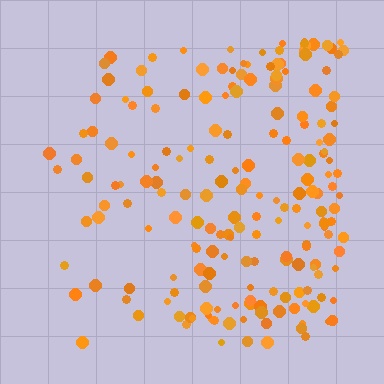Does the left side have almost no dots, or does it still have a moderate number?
Still a moderate number, just noticeably fewer than the right.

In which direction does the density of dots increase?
From left to right, with the right side densest.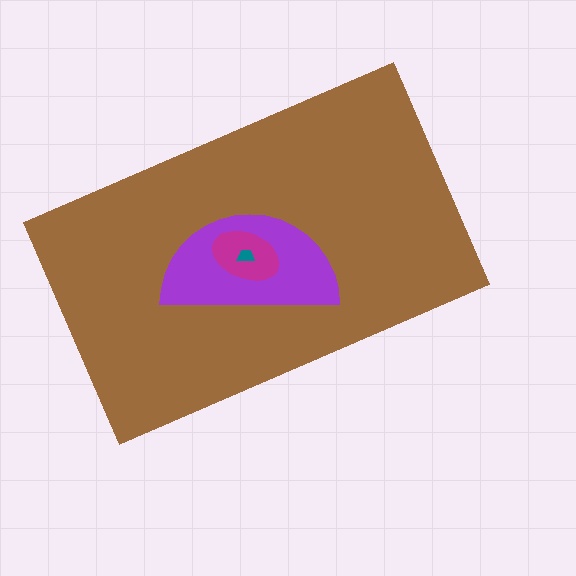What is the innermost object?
The teal trapezoid.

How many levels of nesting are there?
4.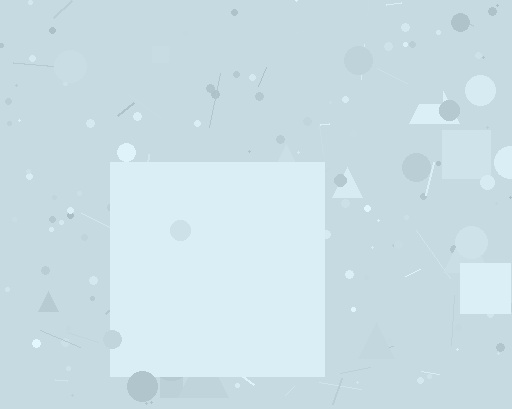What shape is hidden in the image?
A square is hidden in the image.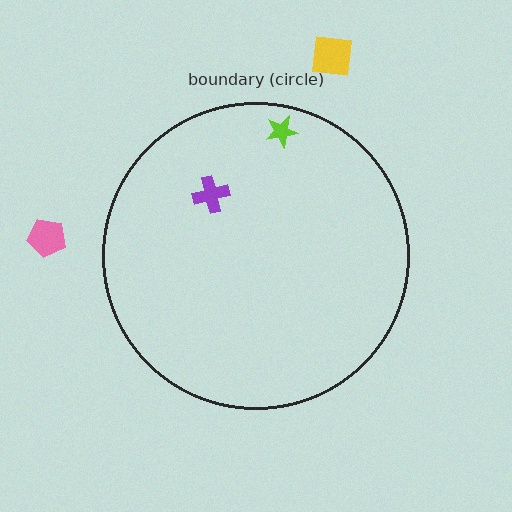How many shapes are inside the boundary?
2 inside, 2 outside.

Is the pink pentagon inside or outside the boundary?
Outside.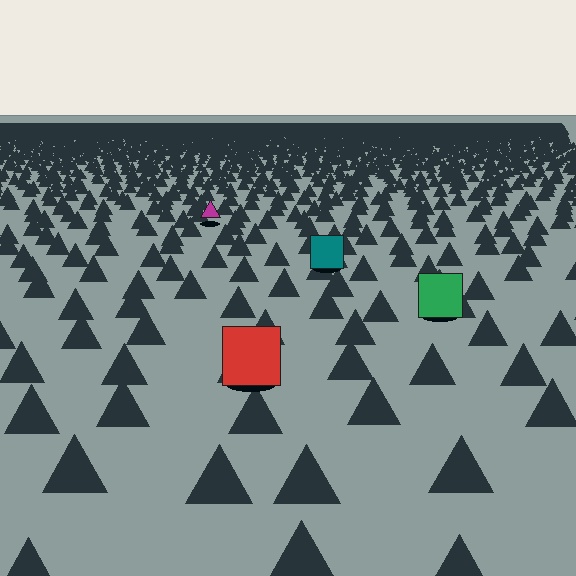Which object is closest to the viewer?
The red square is closest. The texture marks near it are larger and more spread out.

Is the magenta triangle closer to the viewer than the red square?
No. The red square is closer — you can tell from the texture gradient: the ground texture is coarser near it.